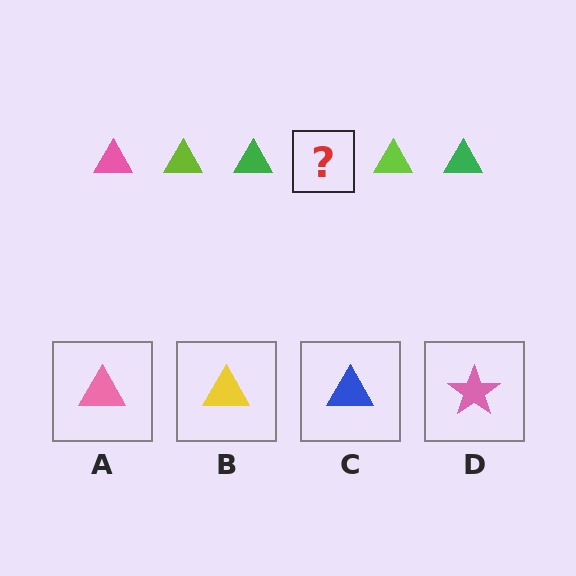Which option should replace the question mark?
Option A.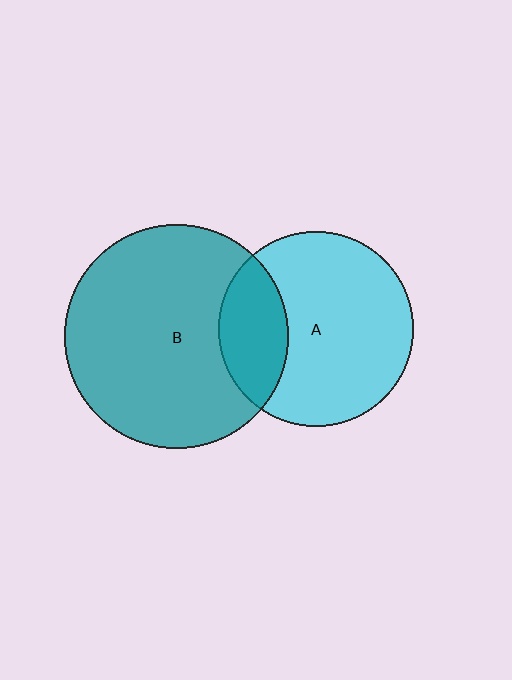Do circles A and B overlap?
Yes.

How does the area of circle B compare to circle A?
Approximately 1.3 times.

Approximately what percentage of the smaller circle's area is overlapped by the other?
Approximately 25%.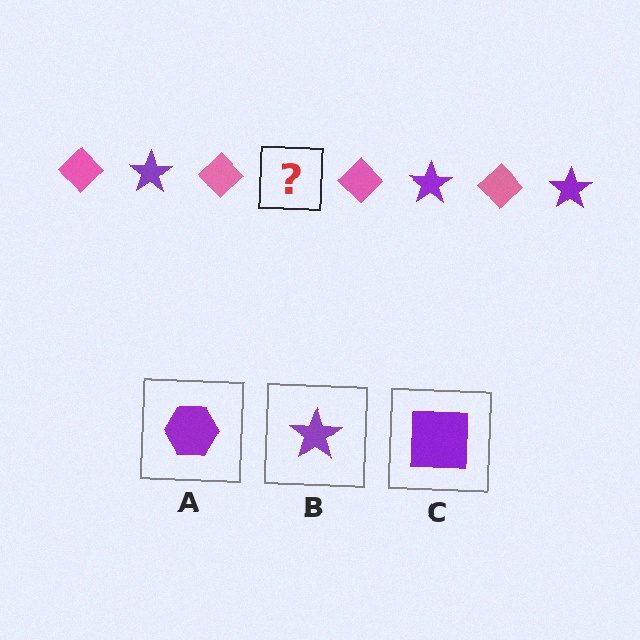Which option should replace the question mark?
Option B.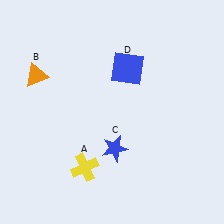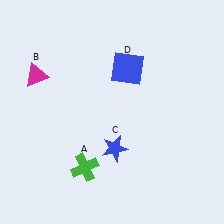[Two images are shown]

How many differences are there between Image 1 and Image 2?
There are 2 differences between the two images.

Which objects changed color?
A changed from yellow to green. B changed from orange to magenta.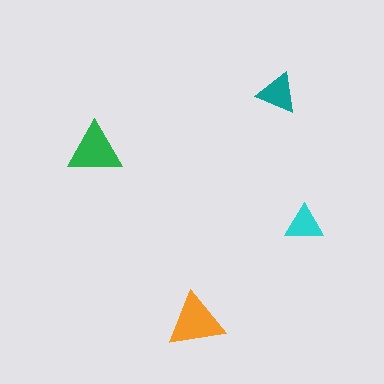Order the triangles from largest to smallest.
the orange one, the green one, the teal one, the cyan one.